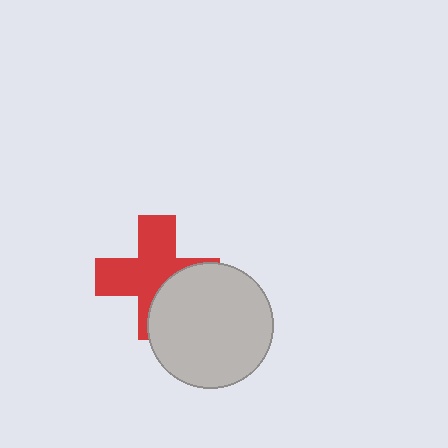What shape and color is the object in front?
The object in front is a light gray circle.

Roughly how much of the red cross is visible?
About half of it is visible (roughly 65%).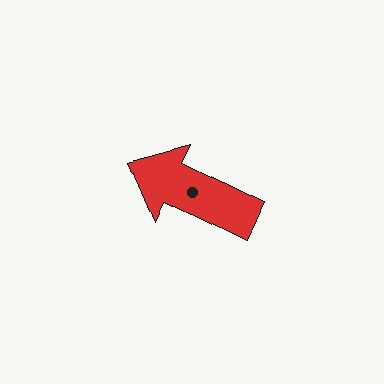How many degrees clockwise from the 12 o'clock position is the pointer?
Approximately 296 degrees.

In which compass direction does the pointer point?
Northwest.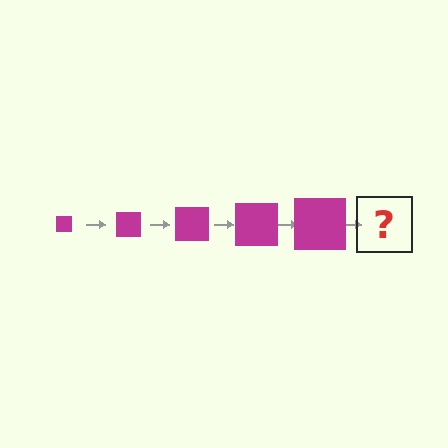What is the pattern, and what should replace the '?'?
The pattern is that the square gets progressively larger each step. The '?' should be a magenta square, larger than the previous one.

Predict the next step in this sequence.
The next step is a magenta square, larger than the previous one.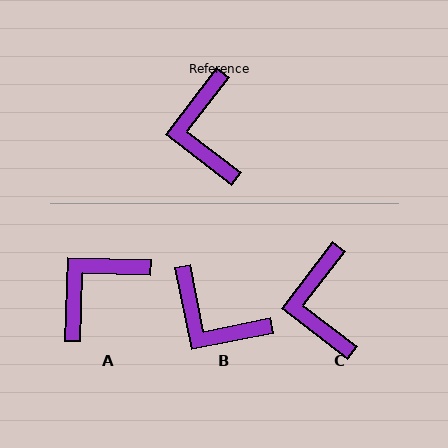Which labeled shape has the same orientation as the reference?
C.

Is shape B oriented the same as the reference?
No, it is off by about 49 degrees.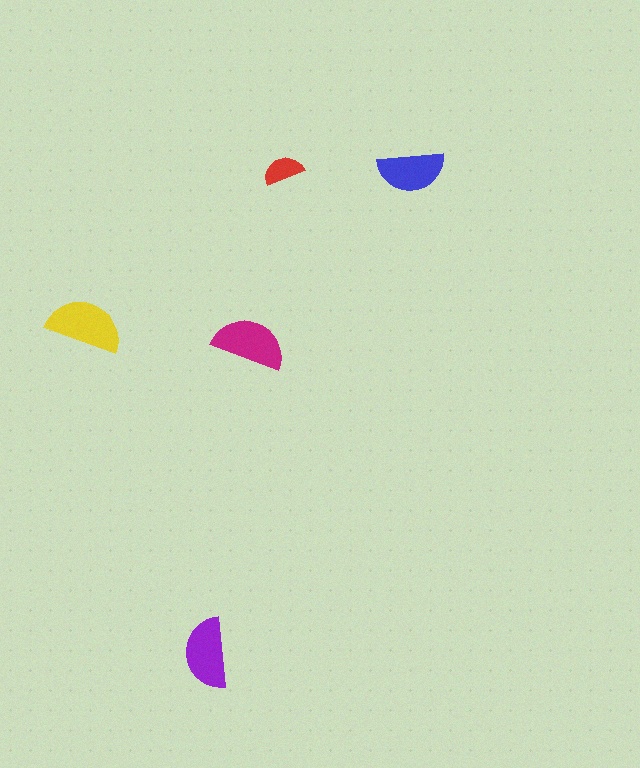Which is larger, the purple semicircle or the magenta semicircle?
The magenta one.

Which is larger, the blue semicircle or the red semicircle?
The blue one.